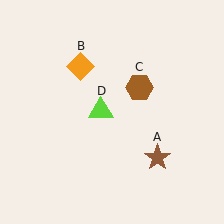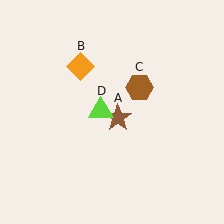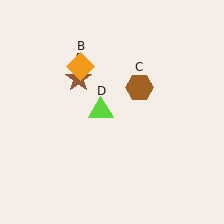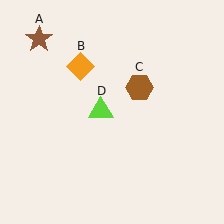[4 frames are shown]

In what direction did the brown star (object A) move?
The brown star (object A) moved up and to the left.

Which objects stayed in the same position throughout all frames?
Orange diamond (object B) and brown hexagon (object C) and lime triangle (object D) remained stationary.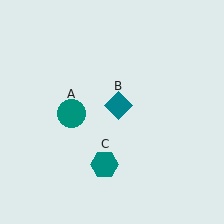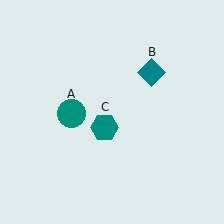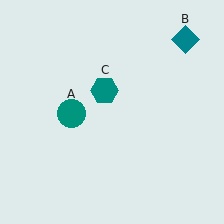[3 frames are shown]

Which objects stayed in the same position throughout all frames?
Teal circle (object A) remained stationary.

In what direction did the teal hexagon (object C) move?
The teal hexagon (object C) moved up.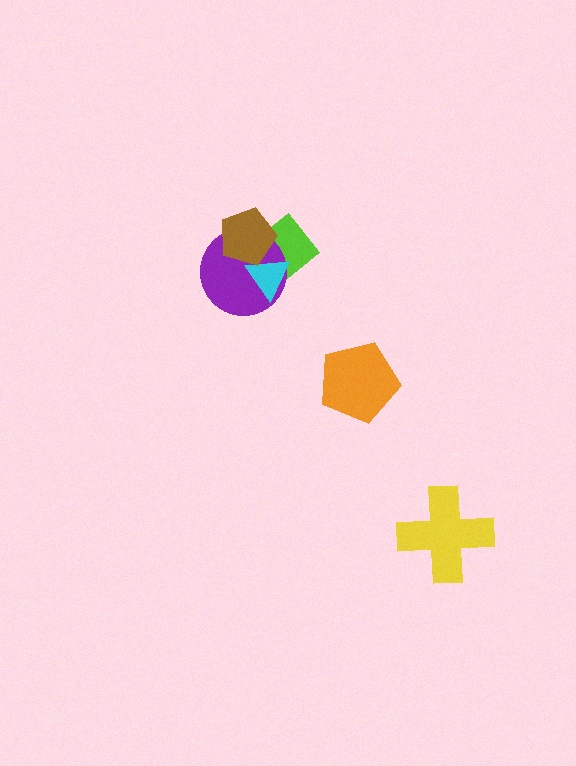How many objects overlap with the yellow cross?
0 objects overlap with the yellow cross.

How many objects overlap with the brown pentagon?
3 objects overlap with the brown pentagon.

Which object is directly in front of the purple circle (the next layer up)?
The cyan triangle is directly in front of the purple circle.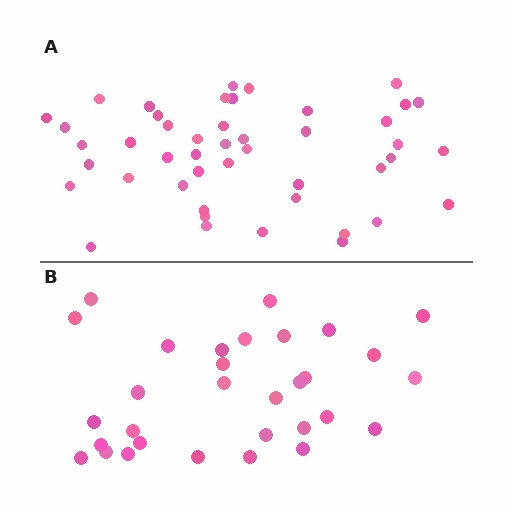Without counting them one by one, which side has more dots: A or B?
Region A (the top region) has more dots.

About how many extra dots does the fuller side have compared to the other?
Region A has approximately 15 more dots than region B.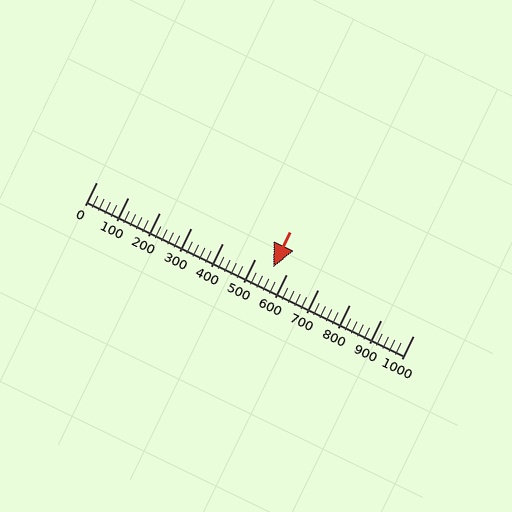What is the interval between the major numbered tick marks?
The major tick marks are spaced 100 units apart.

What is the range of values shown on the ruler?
The ruler shows values from 0 to 1000.